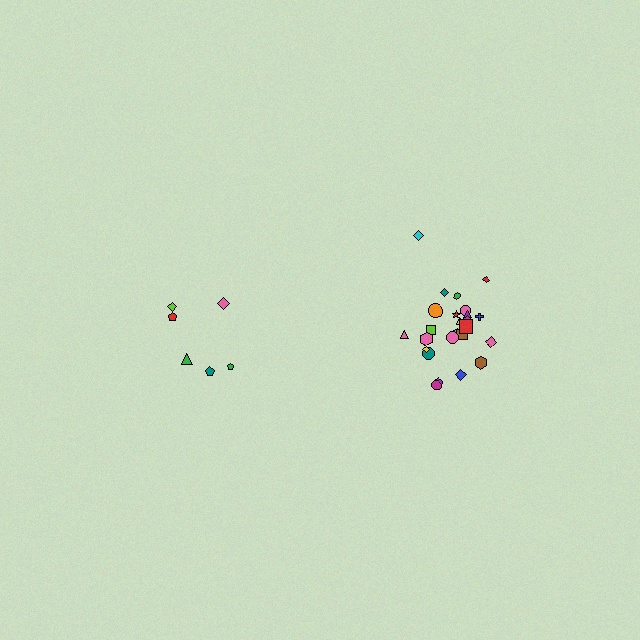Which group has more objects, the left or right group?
The right group.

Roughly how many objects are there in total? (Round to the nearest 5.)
Roughly 30 objects in total.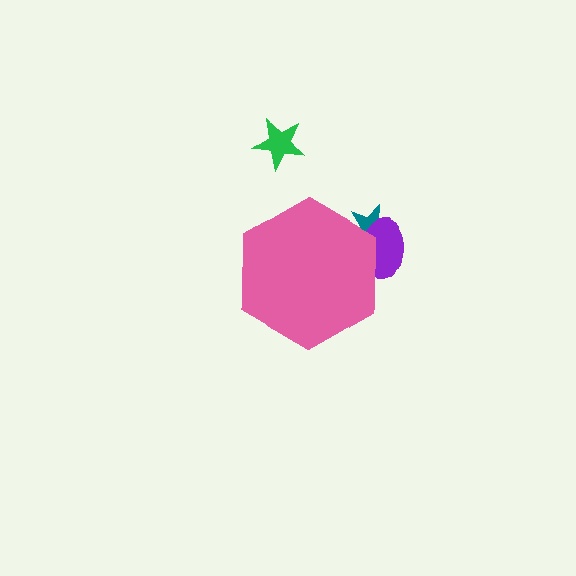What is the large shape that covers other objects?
A pink hexagon.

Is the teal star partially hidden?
Yes, the teal star is partially hidden behind the pink hexagon.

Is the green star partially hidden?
No, the green star is fully visible.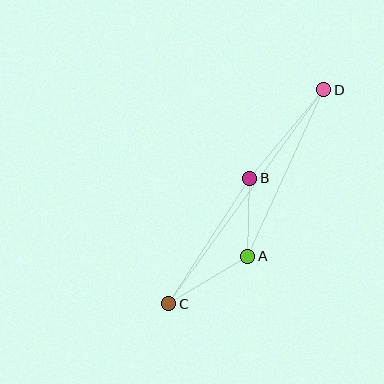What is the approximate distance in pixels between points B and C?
The distance between B and C is approximately 150 pixels.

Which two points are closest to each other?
Points A and B are closest to each other.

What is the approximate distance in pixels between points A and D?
The distance between A and D is approximately 183 pixels.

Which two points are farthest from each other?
Points C and D are farthest from each other.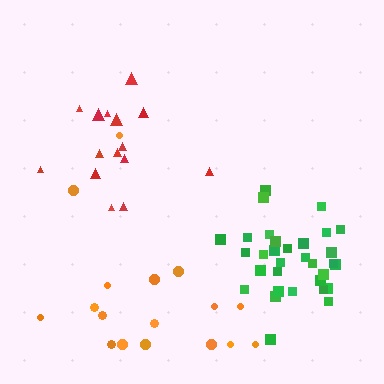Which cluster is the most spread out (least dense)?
Orange.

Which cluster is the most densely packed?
Green.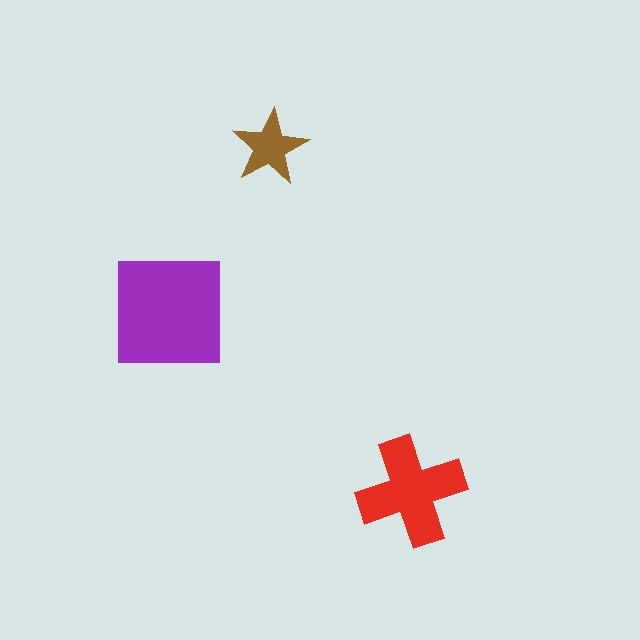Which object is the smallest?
The brown star.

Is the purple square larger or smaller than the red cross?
Larger.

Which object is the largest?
The purple square.